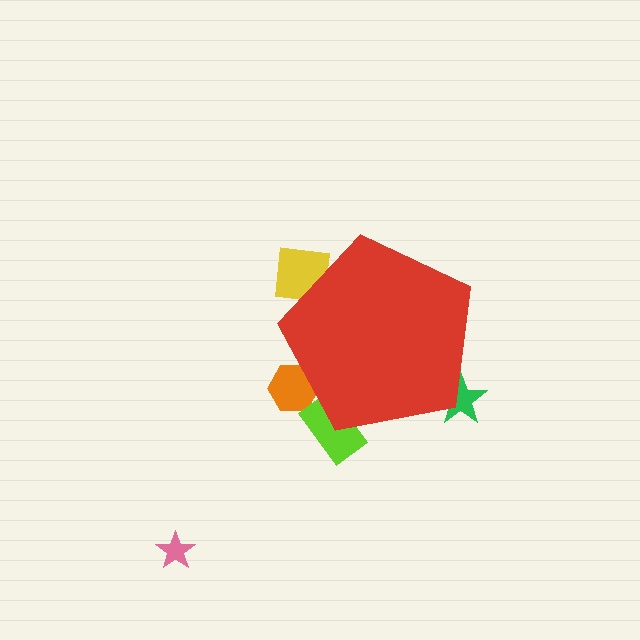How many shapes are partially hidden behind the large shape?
4 shapes are partially hidden.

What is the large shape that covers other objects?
A red pentagon.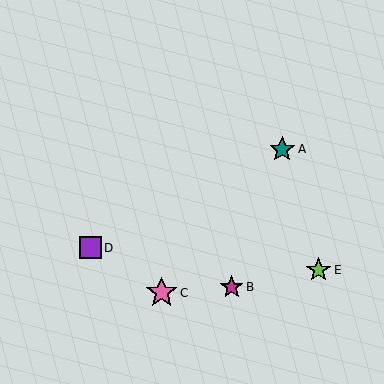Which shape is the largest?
The pink star (labeled C) is the largest.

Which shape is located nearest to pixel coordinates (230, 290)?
The magenta star (labeled B) at (232, 287) is nearest to that location.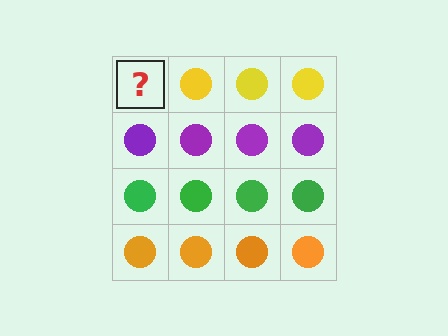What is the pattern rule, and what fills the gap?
The rule is that each row has a consistent color. The gap should be filled with a yellow circle.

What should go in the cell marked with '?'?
The missing cell should contain a yellow circle.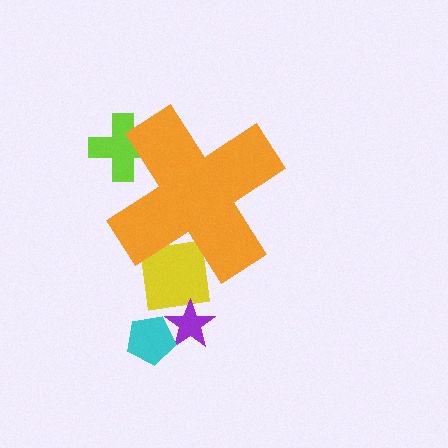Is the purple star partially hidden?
No, the purple star is fully visible.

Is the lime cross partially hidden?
Yes, the lime cross is partially hidden behind the orange cross.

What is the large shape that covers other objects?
An orange cross.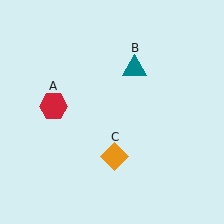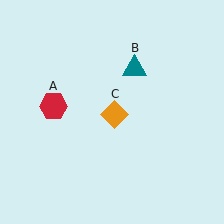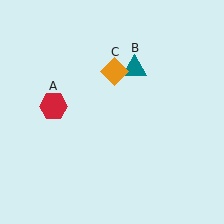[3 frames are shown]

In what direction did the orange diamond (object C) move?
The orange diamond (object C) moved up.